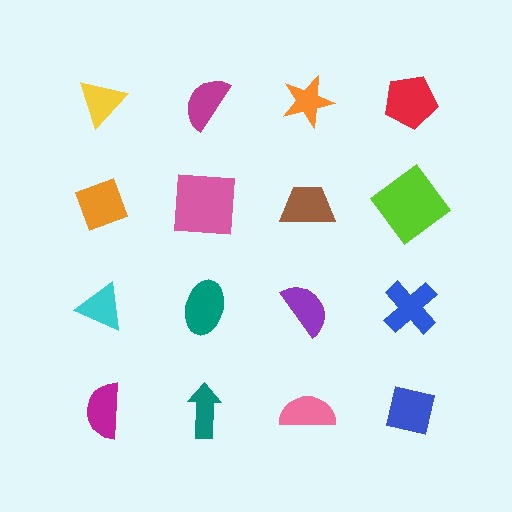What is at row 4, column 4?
A blue square.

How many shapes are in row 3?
4 shapes.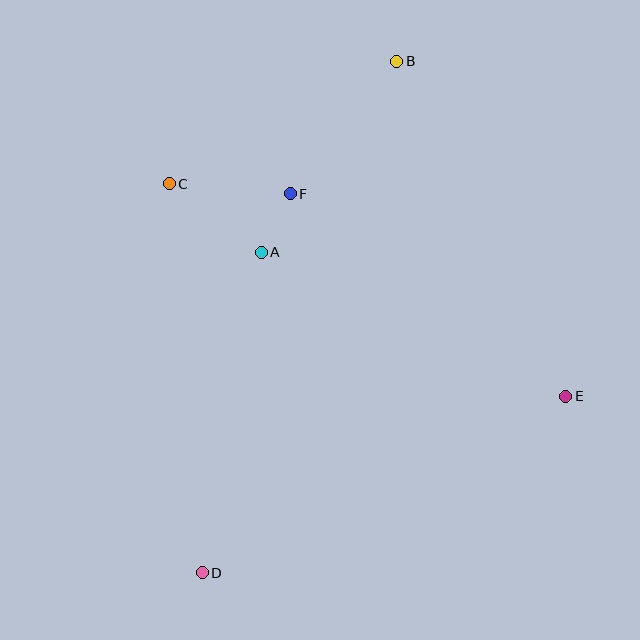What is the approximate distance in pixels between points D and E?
The distance between D and E is approximately 404 pixels.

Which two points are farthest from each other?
Points B and D are farthest from each other.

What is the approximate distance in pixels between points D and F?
The distance between D and F is approximately 389 pixels.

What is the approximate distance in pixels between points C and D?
The distance between C and D is approximately 391 pixels.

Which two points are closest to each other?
Points A and F are closest to each other.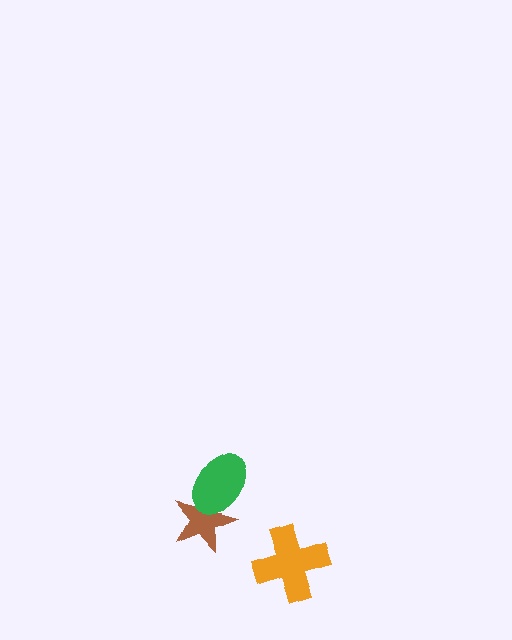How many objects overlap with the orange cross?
0 objects overlap with the orange cross.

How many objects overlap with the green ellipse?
1 object overlaps with the green ellipse.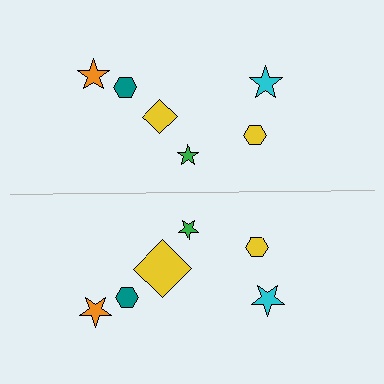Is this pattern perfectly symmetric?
No, the pattern is not perfectly symmetric. The yellow diamond on the bottom side has a different size than its mirror counterpart.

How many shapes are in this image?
There are 12 shapes in this image.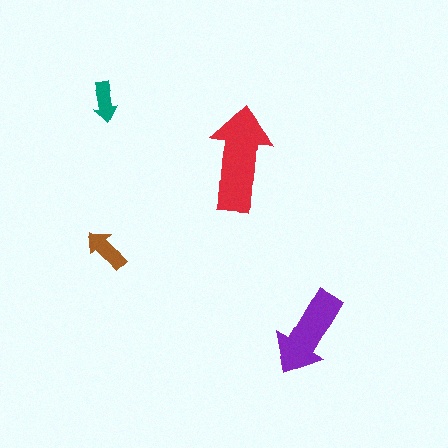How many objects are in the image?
There are 4 objects in the image.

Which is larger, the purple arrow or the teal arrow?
The purple one.